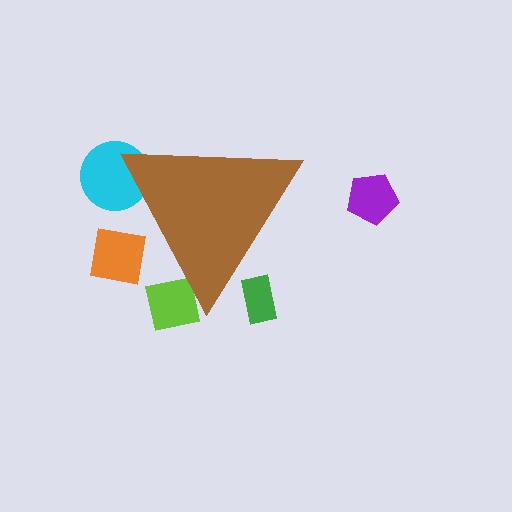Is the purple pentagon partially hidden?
No, the purple pentagon is fully visible.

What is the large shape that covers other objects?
A brown triangle.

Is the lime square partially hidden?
Yes, the lime square is partially hidden behind the brown triangle.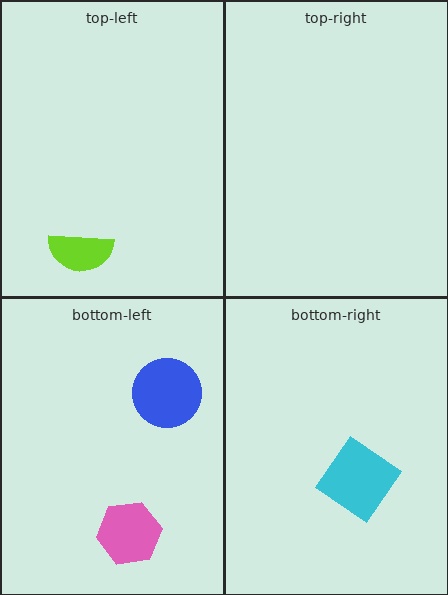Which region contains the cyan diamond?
The bottom-right region.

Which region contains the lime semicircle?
The top-left region.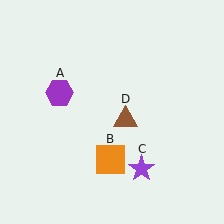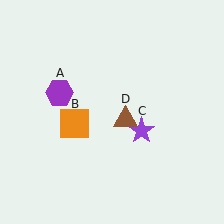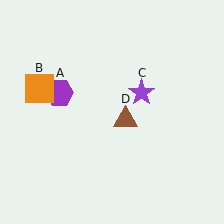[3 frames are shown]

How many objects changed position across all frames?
2 objects changed position: orange square (object B), purple star (object C).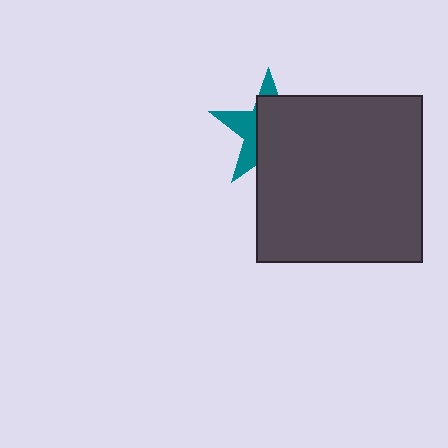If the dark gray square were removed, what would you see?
You would see the complete teal star.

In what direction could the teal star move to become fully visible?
The teal star could move toward the upper-left. That would shift it out from behind the dark gray square entirely.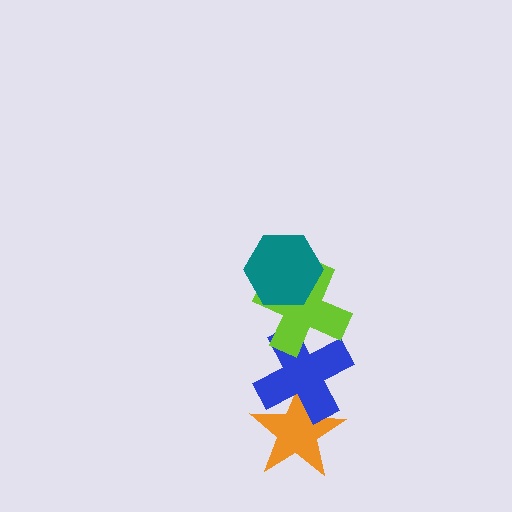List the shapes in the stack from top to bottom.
From top to bottom: the teal hexagon, the lime cross, the blue cross, the orange star.